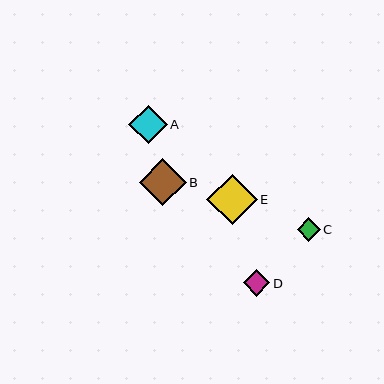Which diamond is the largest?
Diamond E is the largest with a size of approximately 50 pixels.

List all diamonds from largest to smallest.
From largest to smallest: E, B, A, D, C.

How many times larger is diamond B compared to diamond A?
Diamond B is approximately 1.2 times the size of diamond A.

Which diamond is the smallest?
Diamond C is the smallest with a size of approximately 23 pixels.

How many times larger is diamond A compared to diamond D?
Diamond A is approximately 1.5 times the size of diamond D.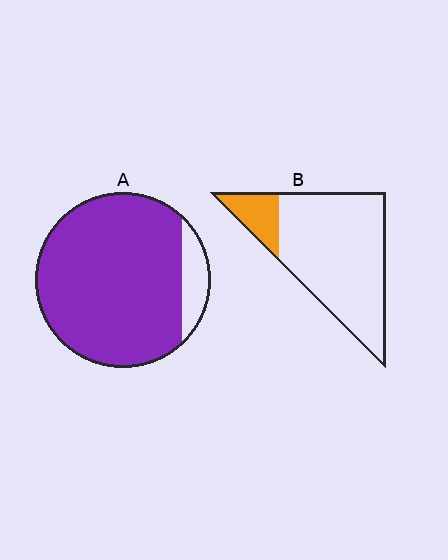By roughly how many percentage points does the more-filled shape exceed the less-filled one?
By roughly 75 percentage points (A over B).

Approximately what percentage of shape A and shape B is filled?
A is approximately 90% and B is approximately 15%.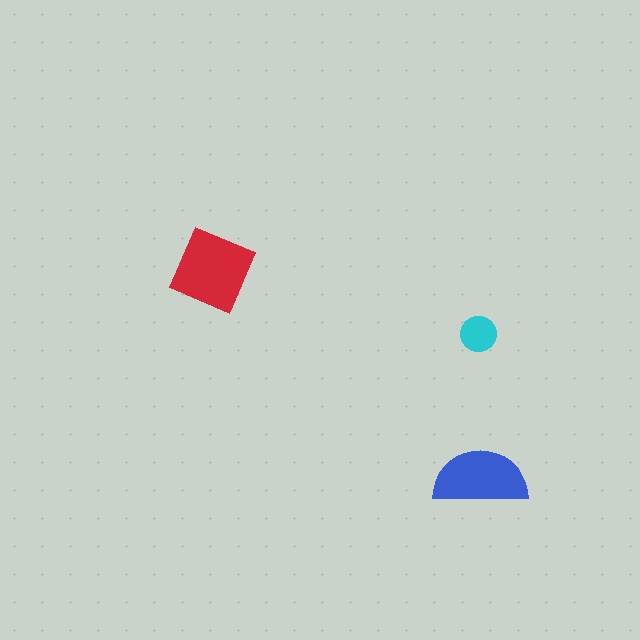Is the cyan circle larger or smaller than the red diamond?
Smaller.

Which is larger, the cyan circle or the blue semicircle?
The blue semicircle.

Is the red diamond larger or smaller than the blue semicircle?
Larger.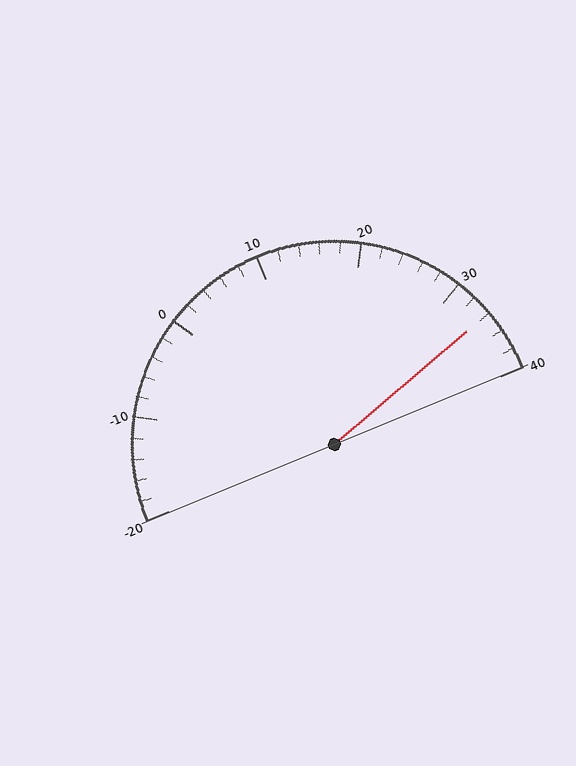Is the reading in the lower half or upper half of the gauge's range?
The reading is in the upper half of the range (-20 to 40).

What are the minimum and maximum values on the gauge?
The gauge ranges from -20 to 40.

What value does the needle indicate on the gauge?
The needle indicates approximately 34.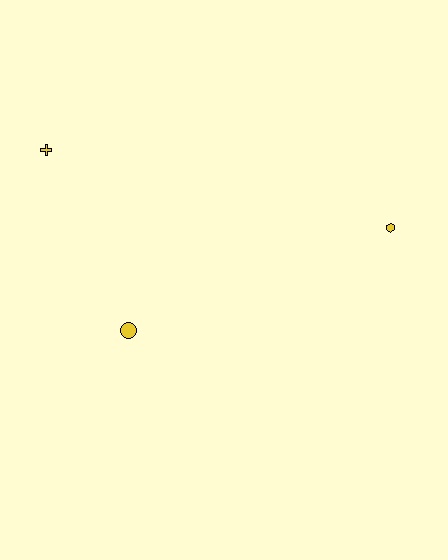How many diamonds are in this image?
There are no diamonds.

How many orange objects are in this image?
There are no orange objects.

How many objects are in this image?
There are 3 objects.